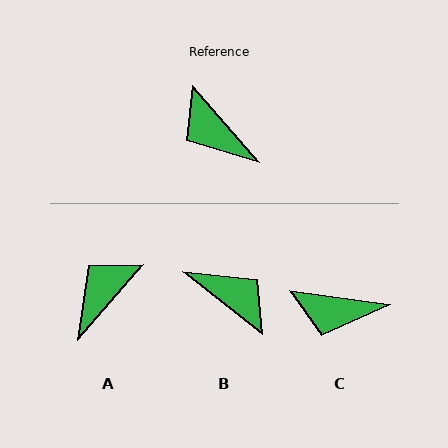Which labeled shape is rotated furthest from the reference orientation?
B, about 169 degrees away.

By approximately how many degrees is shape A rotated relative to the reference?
Approximately 82 degrees clockwise.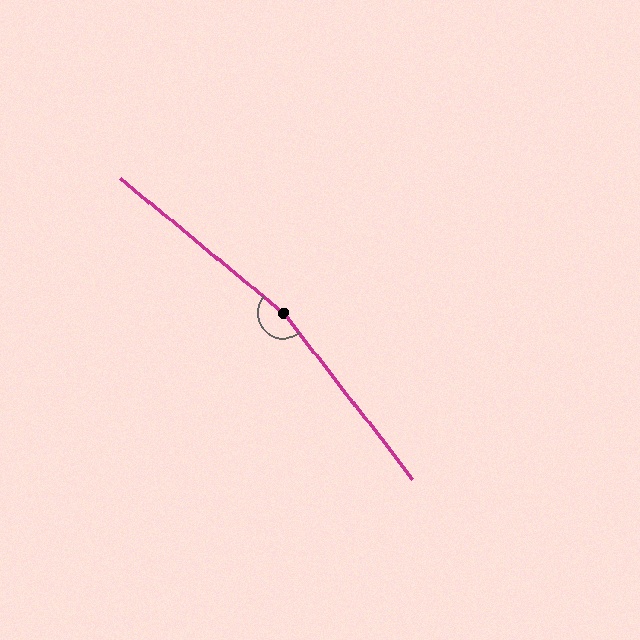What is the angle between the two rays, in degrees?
Approximately 167 degrees.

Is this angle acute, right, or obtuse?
It is obtuse.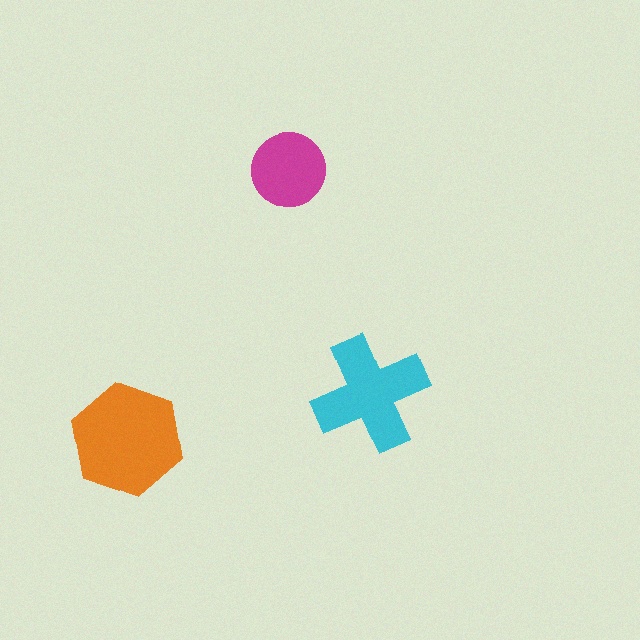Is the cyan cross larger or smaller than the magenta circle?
Larger.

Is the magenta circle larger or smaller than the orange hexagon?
Smaller.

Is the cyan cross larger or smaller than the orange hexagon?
Smaller.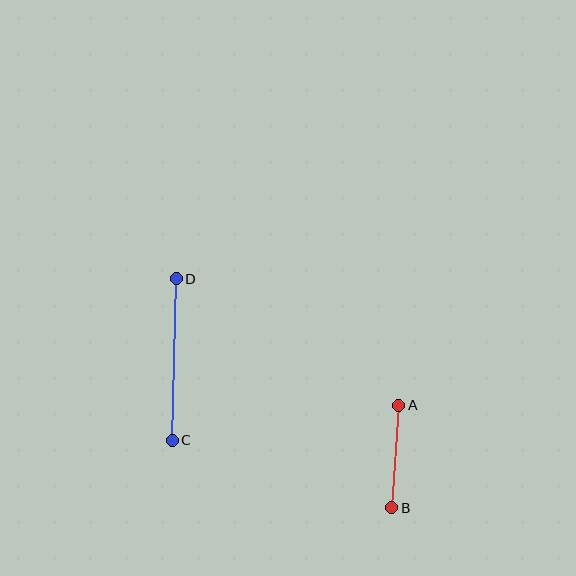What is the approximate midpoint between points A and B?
The midpoint is at approximately (395, 456) pixels.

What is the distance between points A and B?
The distance is approximately 103 pixels.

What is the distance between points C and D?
The distance is approximately 162 pixels.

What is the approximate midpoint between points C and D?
The midpoint is at approximately (174, 359) pixels.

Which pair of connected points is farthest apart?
Points C and D are farthest apart.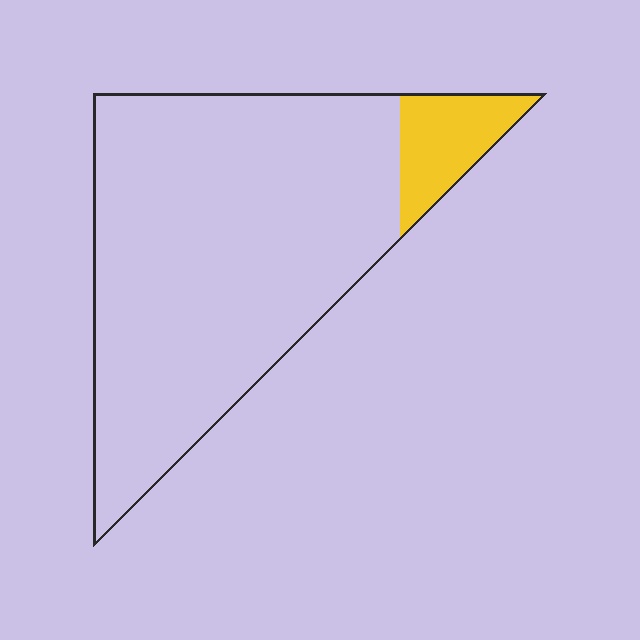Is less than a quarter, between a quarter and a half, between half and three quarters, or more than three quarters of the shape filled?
Less than a quarter.